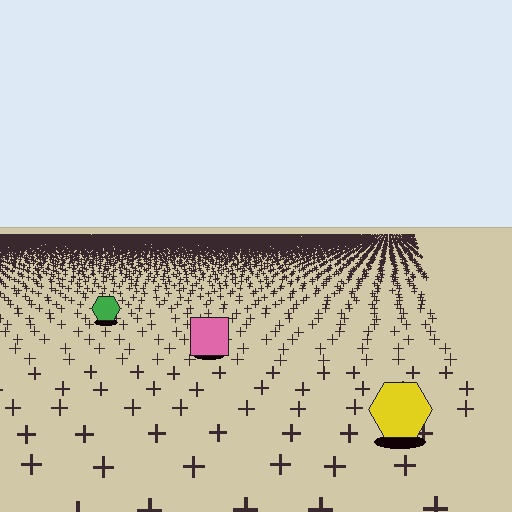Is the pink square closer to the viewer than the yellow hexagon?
No. The yellow hexagon is closer — you can tell from the texture gradient: the ground texture is coarser near it.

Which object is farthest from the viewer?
The green hexagon is farthest from the viewer. It appears smaller and the ground texture around it is denser.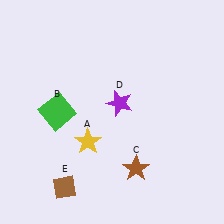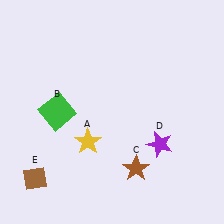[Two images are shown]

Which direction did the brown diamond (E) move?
The brown diamond (E) moved left.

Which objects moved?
The objects that moved are: the purple star (D), the brown diamond (E).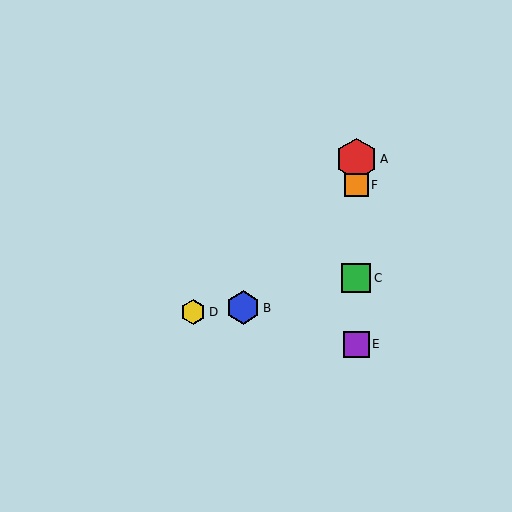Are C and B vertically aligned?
No, C is at x≈356 and B is at x≈243.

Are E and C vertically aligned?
Yes, both are at x≈356.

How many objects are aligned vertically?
4 objects (A, C, E, F) are aligned vertically.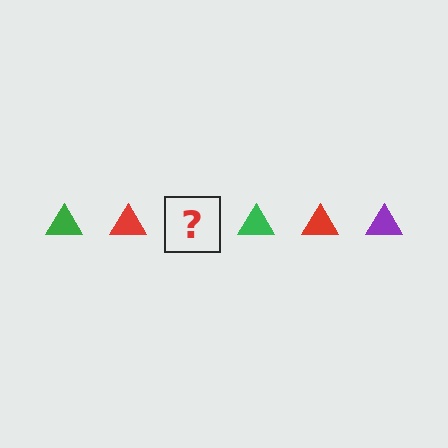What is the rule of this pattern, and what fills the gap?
The rule is that the pattern cycles through green, red, purple triangles. The gap should be filled with a purple triangle.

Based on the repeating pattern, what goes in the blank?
The blank should be a purple triangle.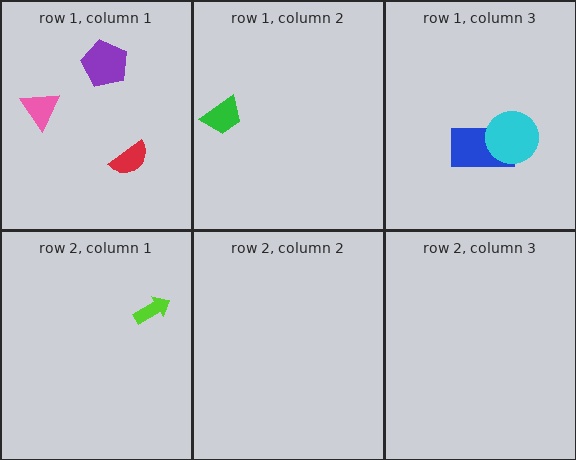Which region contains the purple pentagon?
The row 1, column 1 region.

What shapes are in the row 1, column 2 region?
The green trapezoid.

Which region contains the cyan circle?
The row 1, column 3 region.